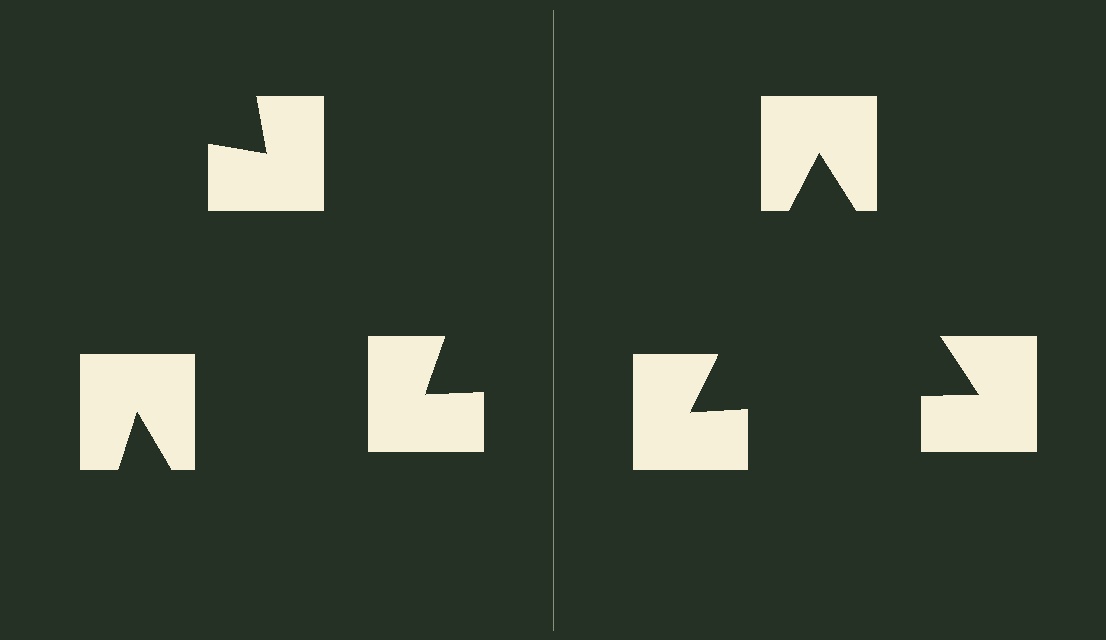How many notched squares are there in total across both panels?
6 — 3 on each side.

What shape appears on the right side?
An illusory triangle.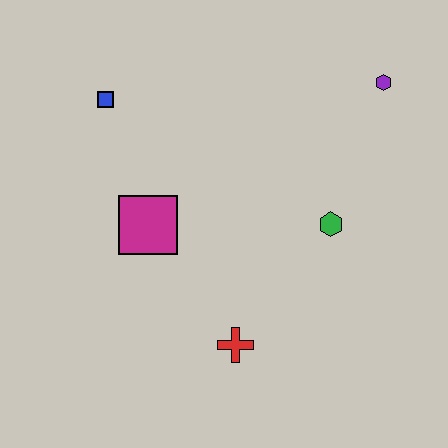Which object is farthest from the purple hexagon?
The red cross is farthest from the purple hexagon.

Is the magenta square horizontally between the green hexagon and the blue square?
Yes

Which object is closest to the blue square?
The magenta square is closest to the blue square.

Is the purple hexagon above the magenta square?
Yes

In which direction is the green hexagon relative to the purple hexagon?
The green hexagon is below the purple hexagon.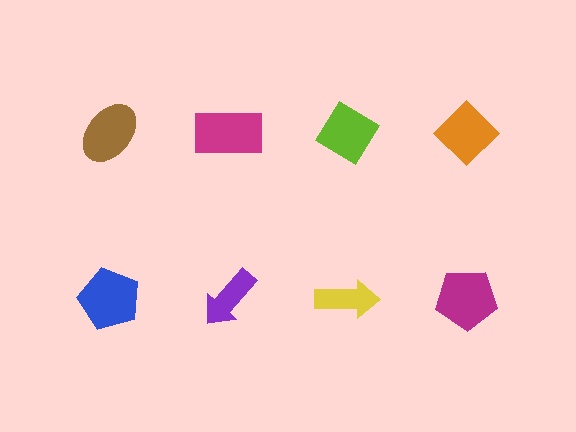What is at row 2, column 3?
A yellow arrow.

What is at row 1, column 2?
A magenta rectangle.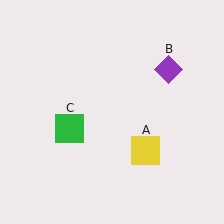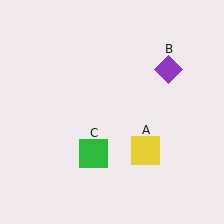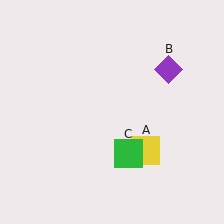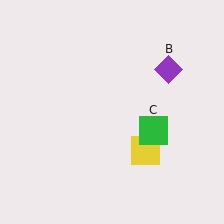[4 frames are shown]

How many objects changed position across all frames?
1 object changed position: green square (object C).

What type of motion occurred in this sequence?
The green square (object C) rotated counterclockwise around the center of the scene.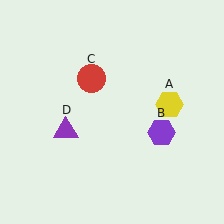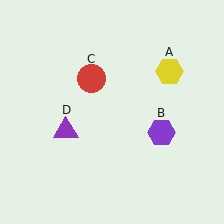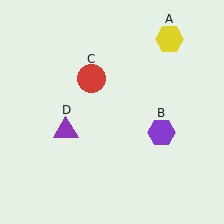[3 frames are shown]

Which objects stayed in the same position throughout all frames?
Purple hexagon (object B) and red circle (object C) and purple triangle (object D) remained stationary.